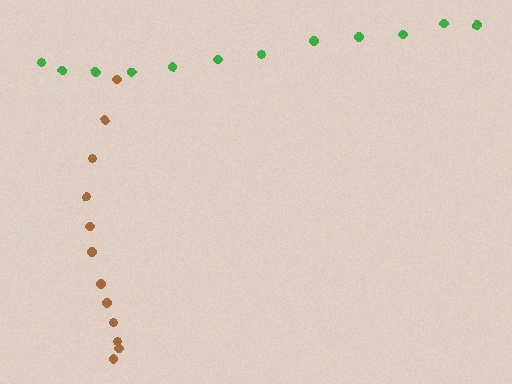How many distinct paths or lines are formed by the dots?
There are 2 distinct paths.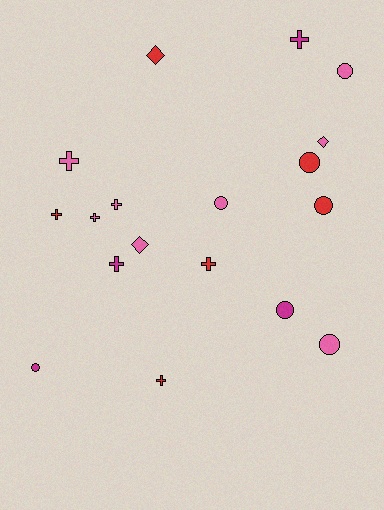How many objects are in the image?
There are 18 objects.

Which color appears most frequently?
Pink, with 8 objects.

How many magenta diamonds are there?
There are no magenta diamonds.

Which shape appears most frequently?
Cross, with 8 objects.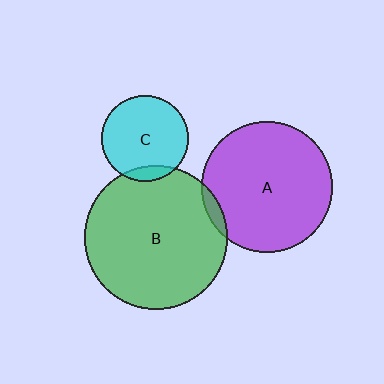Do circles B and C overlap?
Yes.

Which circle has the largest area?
Circle B (green).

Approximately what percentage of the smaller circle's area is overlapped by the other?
Approximately 10%.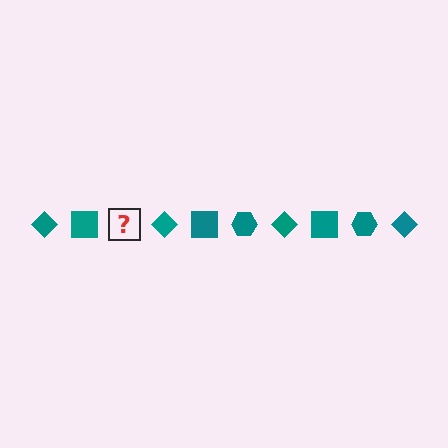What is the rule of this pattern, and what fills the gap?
The rule is that the pattern cycles through diamond, square, hexagon shapes in teal. The gap should be filled with a teal hexagon.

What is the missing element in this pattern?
The missing element is a teal hexagon.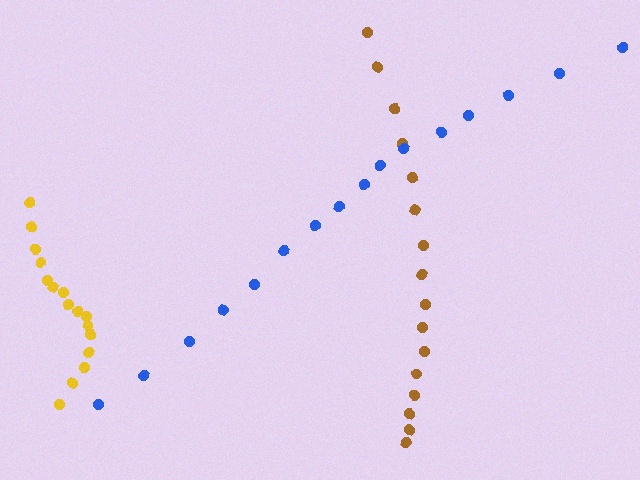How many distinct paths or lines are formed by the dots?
There are 3 distinct paths.